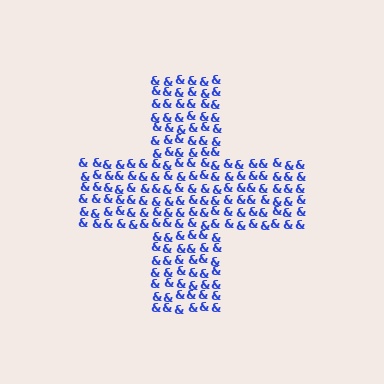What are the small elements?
The small elements are ampersands.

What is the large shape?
The large shape is a cross.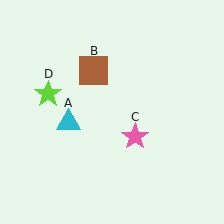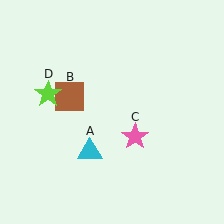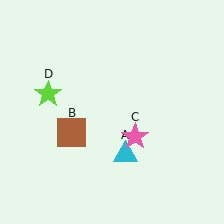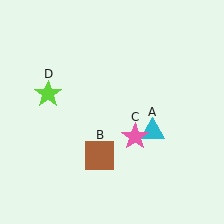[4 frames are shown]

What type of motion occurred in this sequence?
The cyan triangle (object A), brown square (object B) rotated counterclockwise around the center of the scene.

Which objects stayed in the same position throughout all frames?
Pink star (object C) and lime star (object D) remained stationary.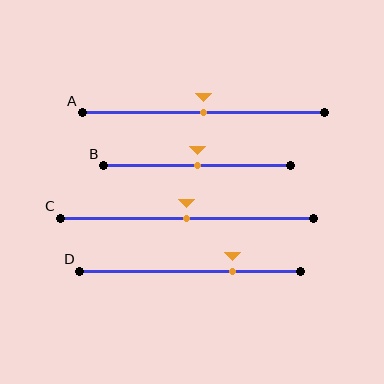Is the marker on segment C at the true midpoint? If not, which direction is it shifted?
Yes, the marker on segment C is at the true midpoint.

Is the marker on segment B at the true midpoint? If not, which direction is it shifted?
Yes, the marker on segment B is at the true midpoint.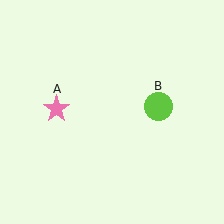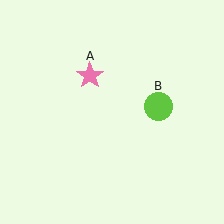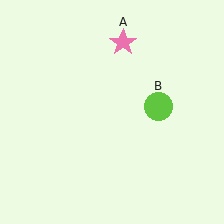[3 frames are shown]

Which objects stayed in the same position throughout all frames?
Lime circle (object B) remained stationary.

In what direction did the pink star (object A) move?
The pink star (object A) moved up and to the right.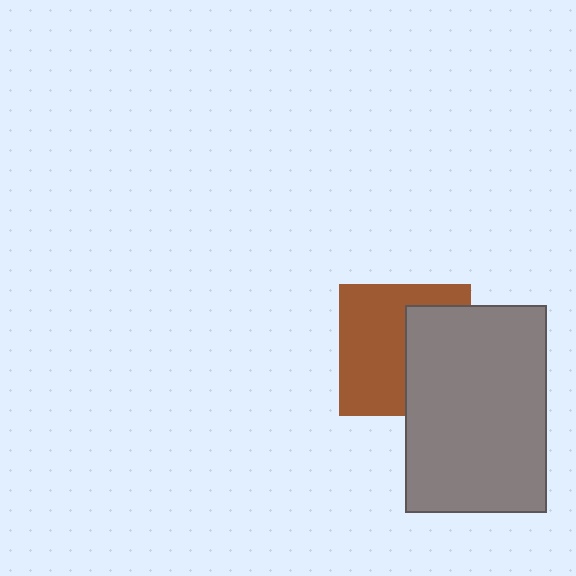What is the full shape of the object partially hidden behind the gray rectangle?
The partially hidden object is a brown square.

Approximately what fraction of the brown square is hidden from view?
Roughly 42% of the brown square is hidden behind the gray rectangle.